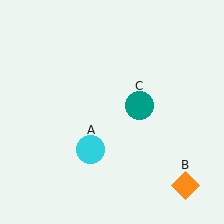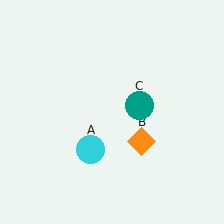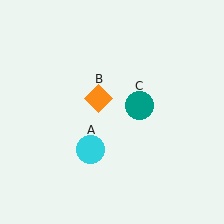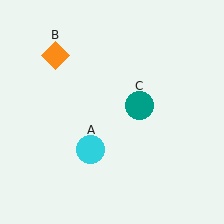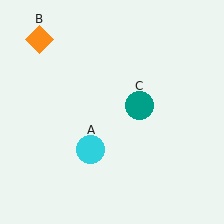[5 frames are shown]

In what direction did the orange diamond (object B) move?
The orange diamond (object B) moved up and to the left.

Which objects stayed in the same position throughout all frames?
Cyan circle (object A) and teal circle (object C) remained stationary.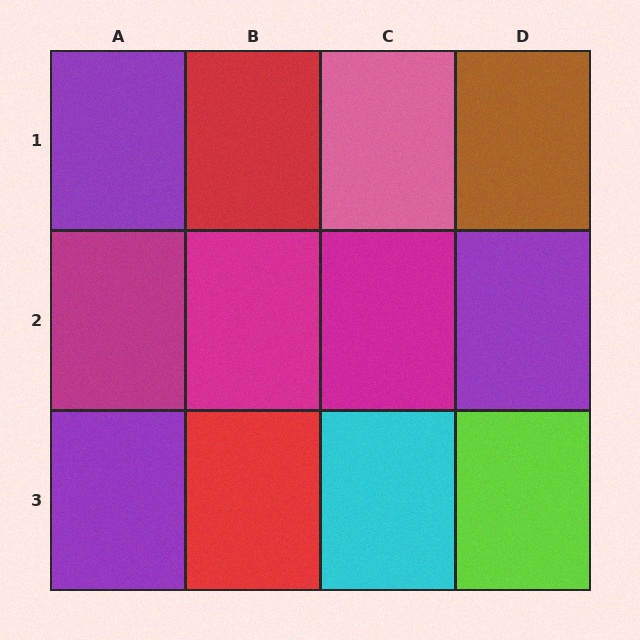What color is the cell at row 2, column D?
Purple.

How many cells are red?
2 cells are red.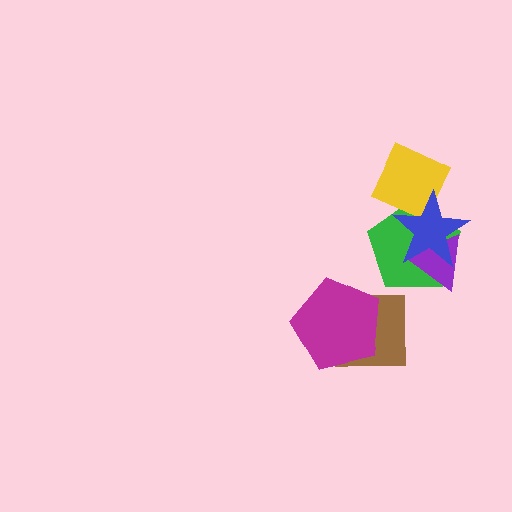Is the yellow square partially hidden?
Yes, it is partially covered by another shape.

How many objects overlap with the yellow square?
2 objects overlap with the yellow square.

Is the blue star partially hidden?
No, no other shape covers it.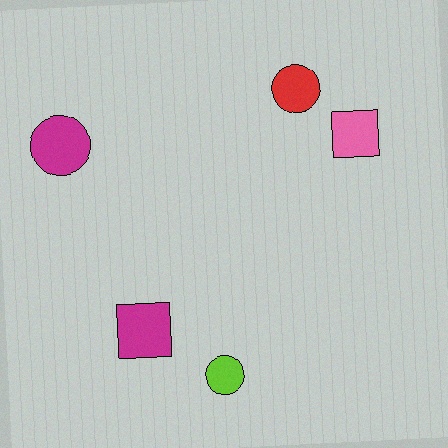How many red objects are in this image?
There is 1 red object.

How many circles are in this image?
There are 3 circles.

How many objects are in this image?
There are 5 objects.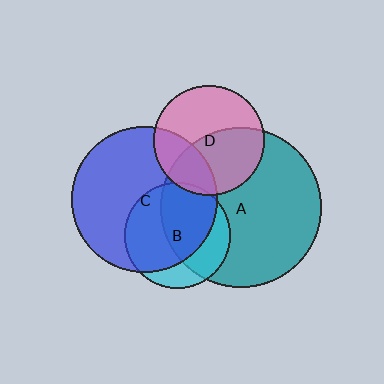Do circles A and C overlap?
Yes.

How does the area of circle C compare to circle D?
Approximately 1.7 times.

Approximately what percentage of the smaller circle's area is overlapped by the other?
Approximately 30%.